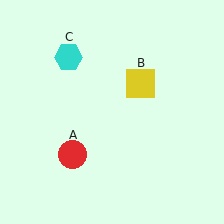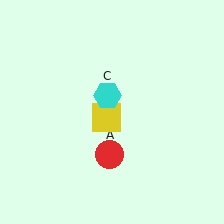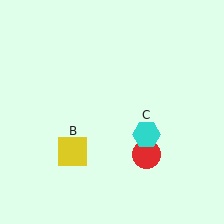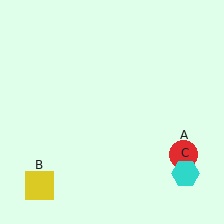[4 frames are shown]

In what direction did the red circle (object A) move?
The red circle (object A) moved right.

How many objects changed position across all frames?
3 objects changed position: red circle (object A), yellow square (object B), cyan hexagon (object C).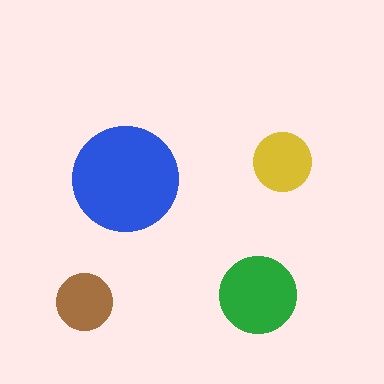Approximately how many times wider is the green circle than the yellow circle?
About 1.5 times wider.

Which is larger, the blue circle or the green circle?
The blue one.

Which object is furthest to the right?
The yellow circle is rightmost.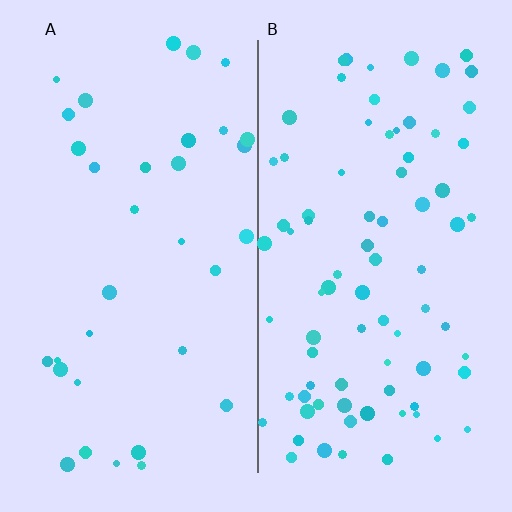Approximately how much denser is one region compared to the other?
Approximately 2.4× — region B over region A.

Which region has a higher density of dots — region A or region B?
B (the right).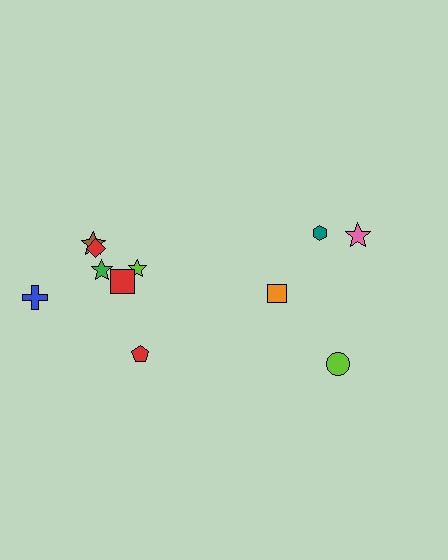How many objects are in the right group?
There are 4 objects.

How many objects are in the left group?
There are 7 objects.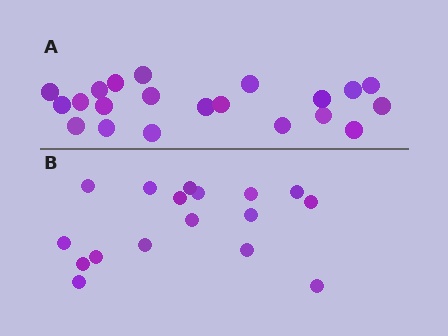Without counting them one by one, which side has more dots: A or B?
Region A (the top region) has more dots.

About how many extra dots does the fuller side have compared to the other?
Region A has about 4 more dots than region B.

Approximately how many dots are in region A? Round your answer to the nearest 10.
About 20 dots. (The exact count is 21, which rounds to 20.)